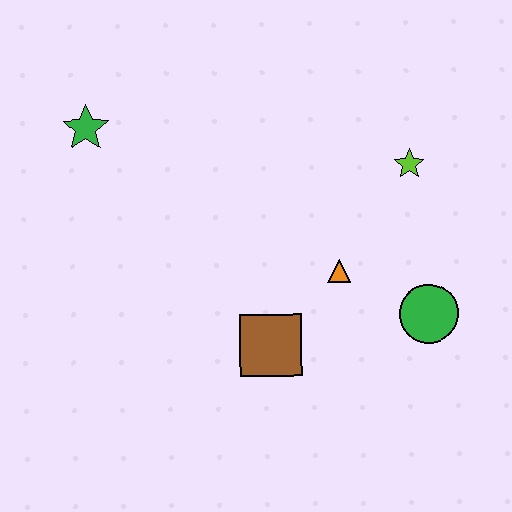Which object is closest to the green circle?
The orange triangle is closest to the green circle.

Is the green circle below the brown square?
No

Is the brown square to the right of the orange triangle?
No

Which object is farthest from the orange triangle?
The green star is farthest from the orange triangle.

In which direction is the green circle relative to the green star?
The green circle is to the right of the green star.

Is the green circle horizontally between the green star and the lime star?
No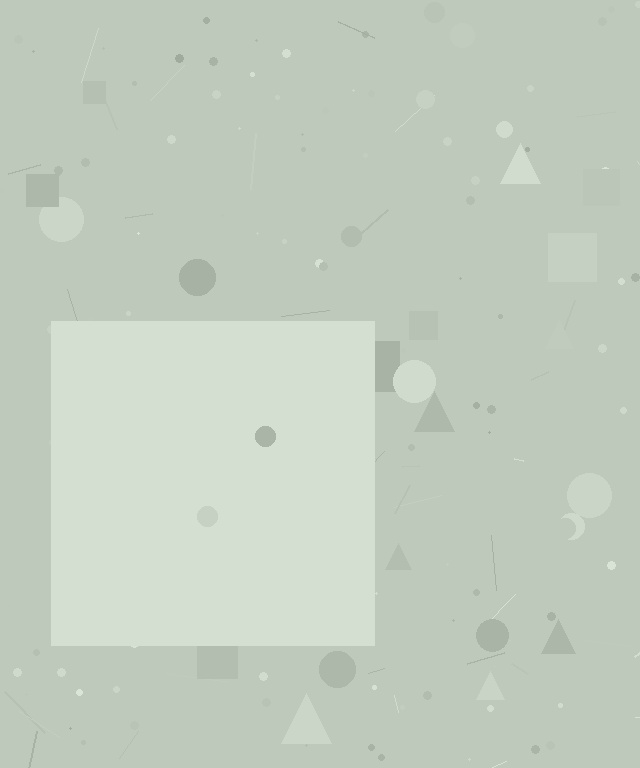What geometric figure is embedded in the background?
A square is embedded in the background.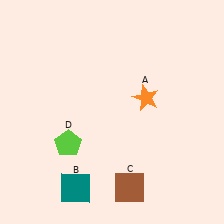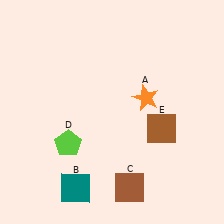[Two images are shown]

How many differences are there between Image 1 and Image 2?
There is 1 difference between the two images.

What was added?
A brown square (E) was added in Image 2.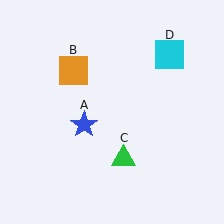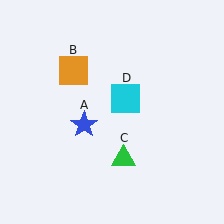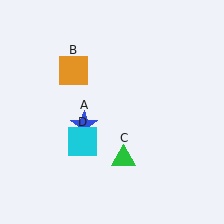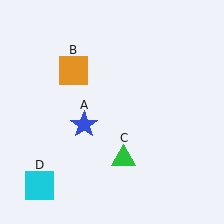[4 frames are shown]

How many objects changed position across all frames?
1 object changed position: cyan square (object D).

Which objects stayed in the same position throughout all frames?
Blue star (object A) and orange square (object B) and green triangle (object C) remained stationary.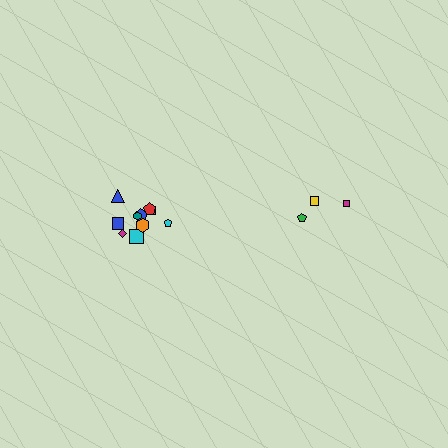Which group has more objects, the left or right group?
The left group.